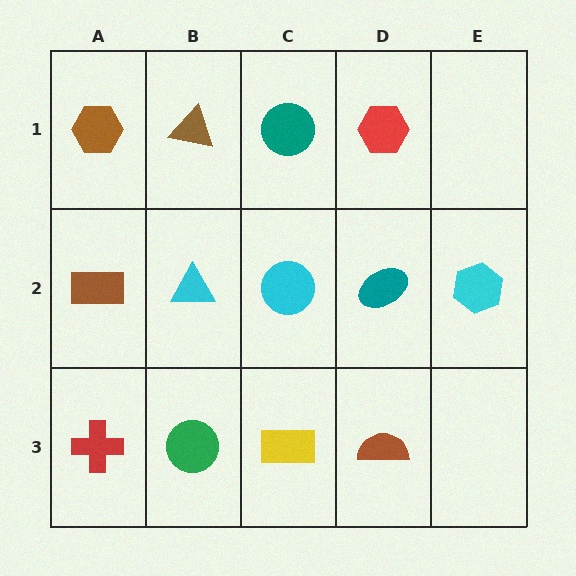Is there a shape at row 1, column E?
No, that cell is empty.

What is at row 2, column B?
A cyan triangle.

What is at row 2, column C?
A cyan circle.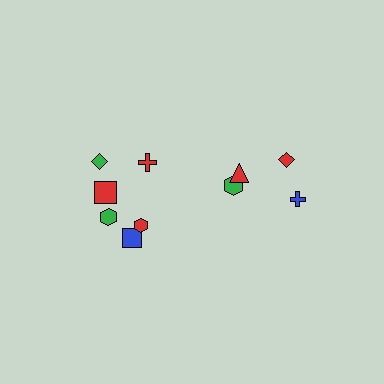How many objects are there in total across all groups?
There are 10 objects.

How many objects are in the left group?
There are 6 objects.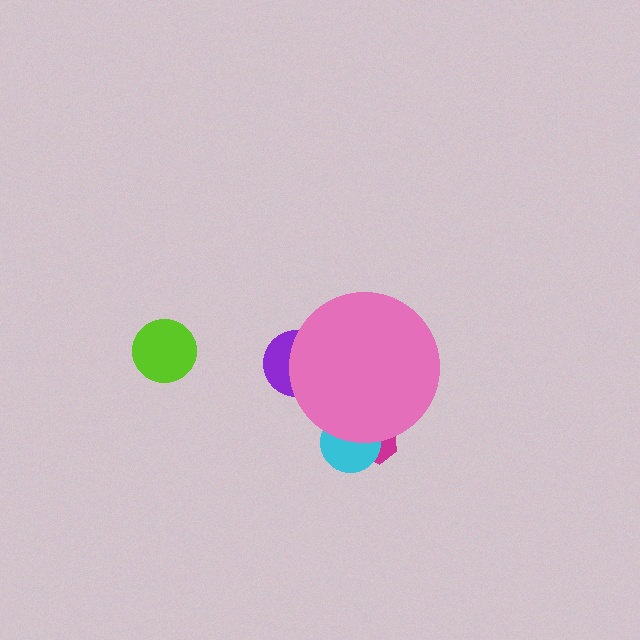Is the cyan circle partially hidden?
Yes, the cyan circle is partially hidden behind the pink circle.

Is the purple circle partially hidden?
Yes, the purple circle is partially hidden behind the pink circle.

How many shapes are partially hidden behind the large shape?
3 shapes are partially hidden.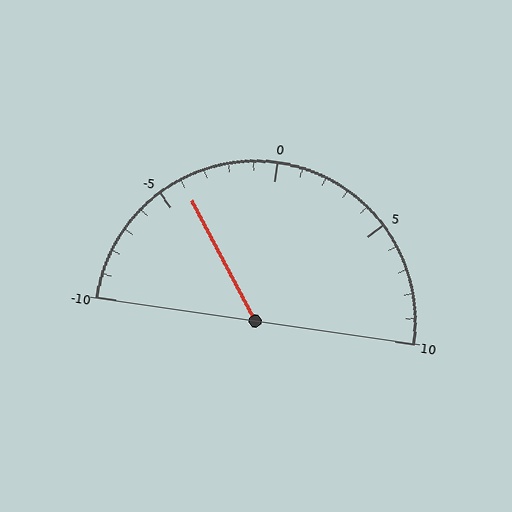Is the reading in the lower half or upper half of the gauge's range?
The reading is in the lower half of the range (-10 to 10).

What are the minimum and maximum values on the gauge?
The gauge ranges from -10 to 10.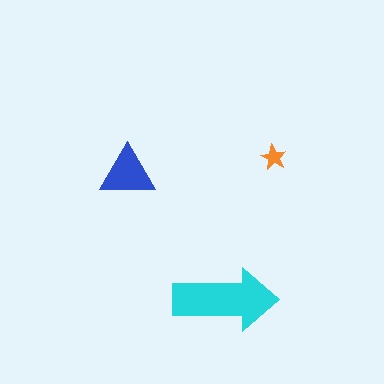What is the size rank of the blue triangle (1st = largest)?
2nd.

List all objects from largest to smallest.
The cyan arrow, the blue triangle, the orange star.